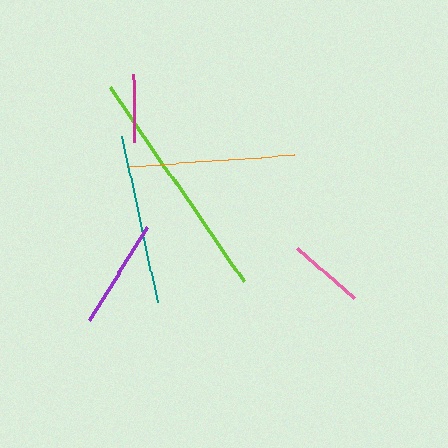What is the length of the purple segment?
The purple segment is approximately 109 pixels long.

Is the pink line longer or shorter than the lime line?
The lime line is longer than the pink line.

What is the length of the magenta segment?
The magenta segment is approximately 68 pixels long.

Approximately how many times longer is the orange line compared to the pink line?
The orange line is approximately 2.2 times the length of the pink line.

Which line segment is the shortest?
The magenta line is the shortest at approximately 68 pixels.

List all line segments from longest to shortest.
From longest to shortest: lime, teal, orange, purple, pink, magenta.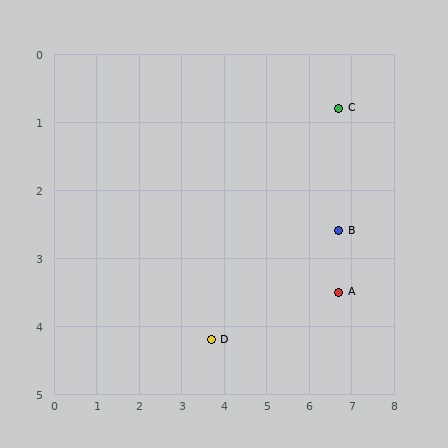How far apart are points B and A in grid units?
Points B and A are about 0.9 grid units apart.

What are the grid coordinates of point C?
Point C is at approximately (6.7, 0.8).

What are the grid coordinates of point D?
Point D is at approximately (3.7, 4.2).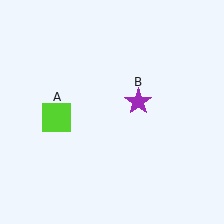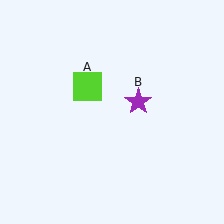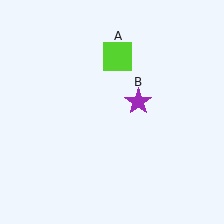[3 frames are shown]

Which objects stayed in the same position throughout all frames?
Purple star (object B) remained stationary.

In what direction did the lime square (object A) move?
The lime square (object A) moved up and to the right.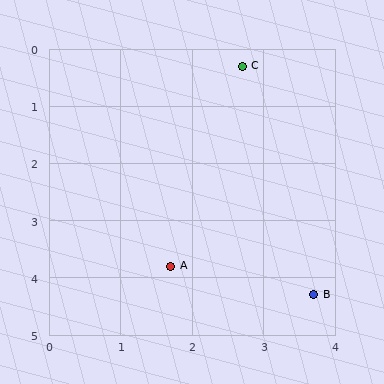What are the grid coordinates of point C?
Point C is at approximately (2.7, 0.3).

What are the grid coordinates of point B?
Point B is at approximately (3.7, 4.3).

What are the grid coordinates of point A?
Point A is at approximately (1.7, 3.8).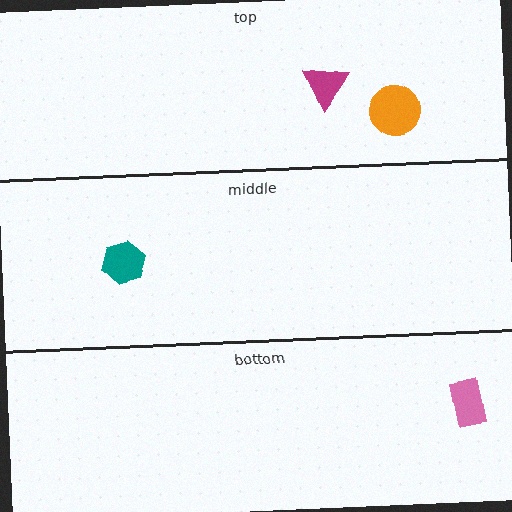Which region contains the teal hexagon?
The middle region.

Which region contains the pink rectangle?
The bottom region.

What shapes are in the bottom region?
The pink rectangle.